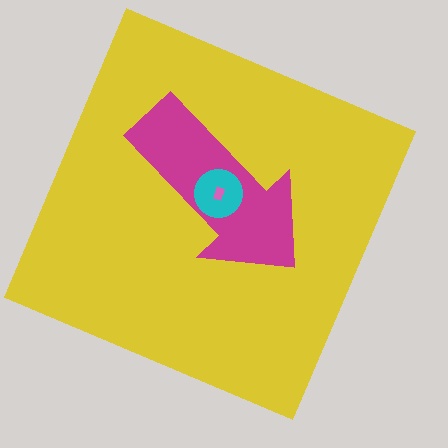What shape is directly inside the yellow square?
The magenta arrow.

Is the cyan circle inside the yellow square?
Yes.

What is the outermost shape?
The yellow square.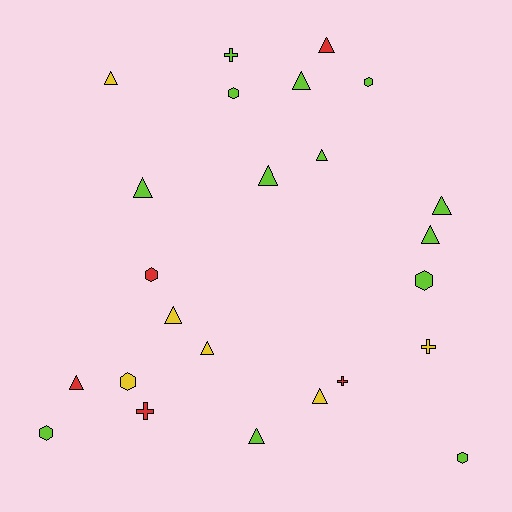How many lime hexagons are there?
There are 5 lime hexagons.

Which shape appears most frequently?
Triangle, with 13 objects.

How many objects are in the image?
There are 24 objects.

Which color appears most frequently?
Lime, with 13 objects.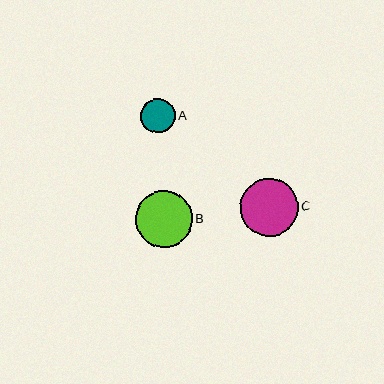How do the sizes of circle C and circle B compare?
Circle C and circle B are approximately the same size.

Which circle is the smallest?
Circle A is the smallest with a size of approximately 34 pixels.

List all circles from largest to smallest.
From largest to smallest: C, B, A.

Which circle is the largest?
Circle C is the largest with a size of approximately 57 pixels.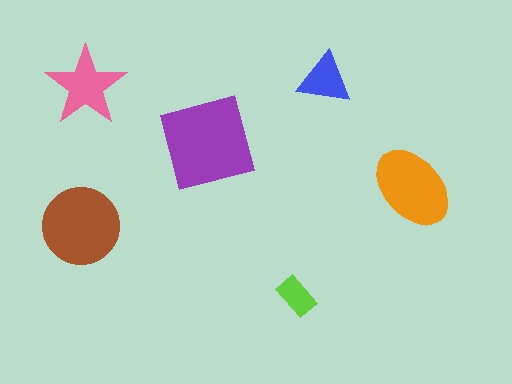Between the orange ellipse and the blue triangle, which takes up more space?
The orange ellipse.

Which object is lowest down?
The lime rectangle is bottommost.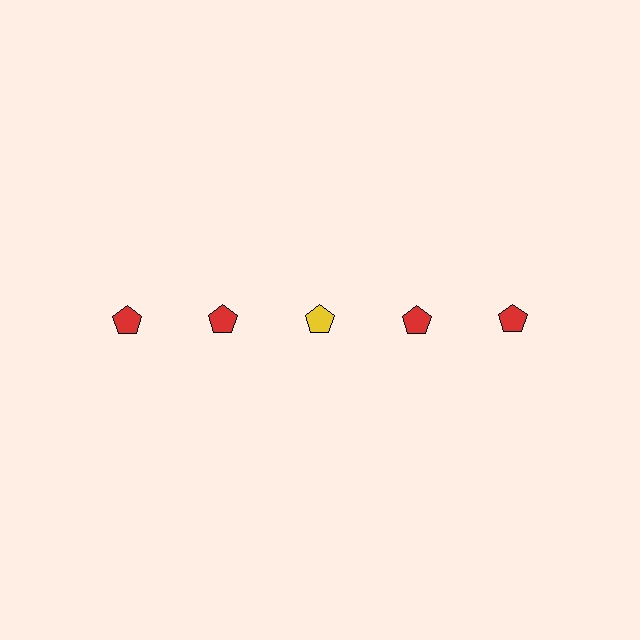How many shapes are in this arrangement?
There are 5 shapes arranged in a grid pattern.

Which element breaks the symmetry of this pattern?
The yellow pentagon in the top row, center column breaks the symmetry. All other shapes are red pentagons.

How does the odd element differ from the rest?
It has a different color: yellow instead of red.